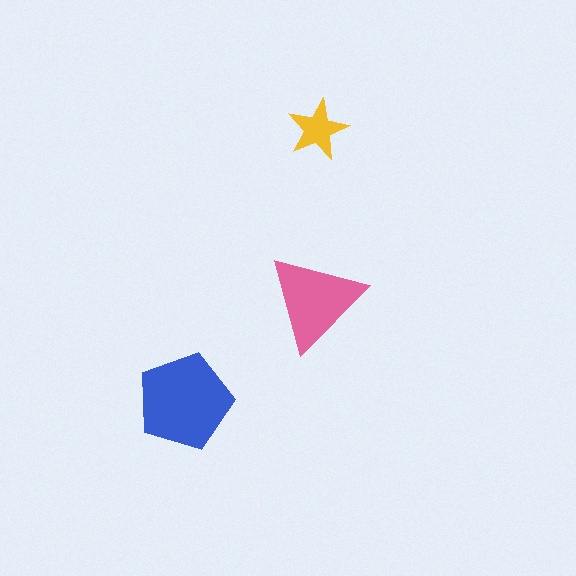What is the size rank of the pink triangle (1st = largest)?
2nd.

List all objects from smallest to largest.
The yellow star, the pink triangle, the blue pentagon.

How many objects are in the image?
There are 3 objects in the image.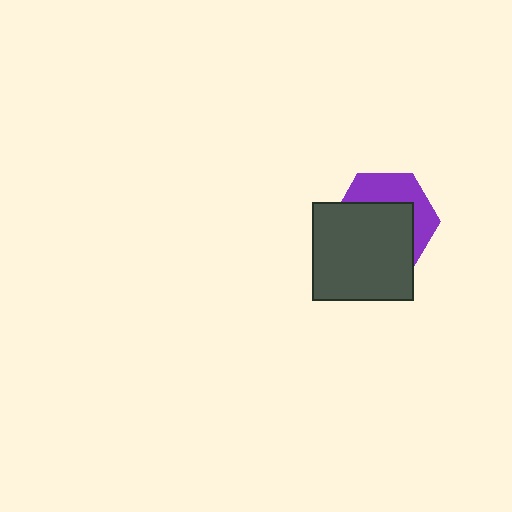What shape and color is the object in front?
The object in front is a dark gray rectangle.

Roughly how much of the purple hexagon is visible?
A small part of it is visible (roughly 39%).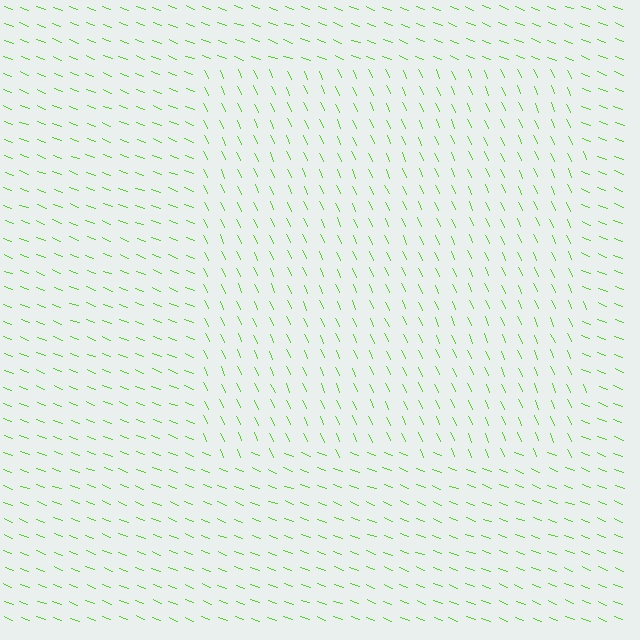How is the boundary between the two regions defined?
The boundary is defined purely by a change in line orientation (approximately 45 degrees difference). All lines are the same color and thickness.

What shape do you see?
I see a rectangle.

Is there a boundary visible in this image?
Yes, there is a texture boundary formed by a change in line orientation.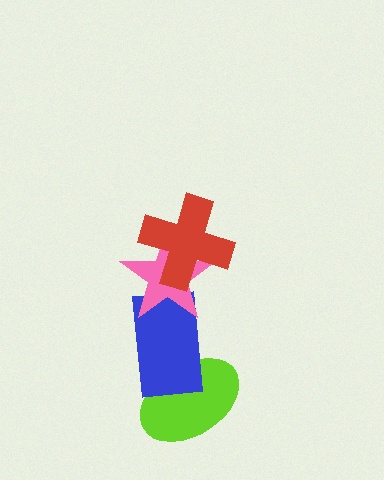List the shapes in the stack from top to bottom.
From top to bottom: the red cross, the pink star, the blue rectangle, the lime ellipse.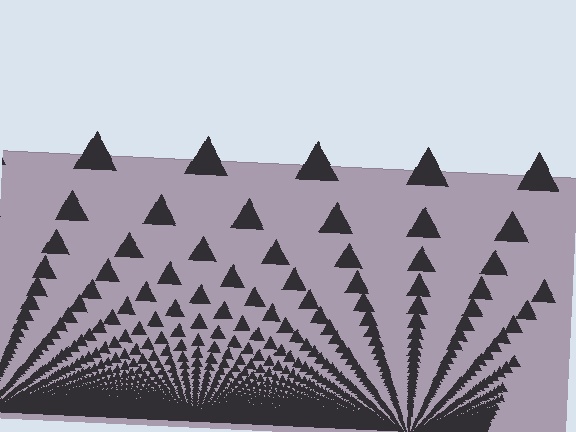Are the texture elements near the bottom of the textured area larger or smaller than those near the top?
Smaller. The gradient is inverted — elements near the bottom are smaller and denser.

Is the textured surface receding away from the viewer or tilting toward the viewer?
The surface appears to tilt toward the viewer. Texture elements get larger and sparser toward the top.